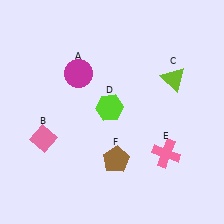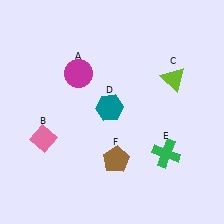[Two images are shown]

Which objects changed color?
D changed from lime to teal. E changed from pink to green.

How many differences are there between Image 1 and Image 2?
There are 2 differences between the two images.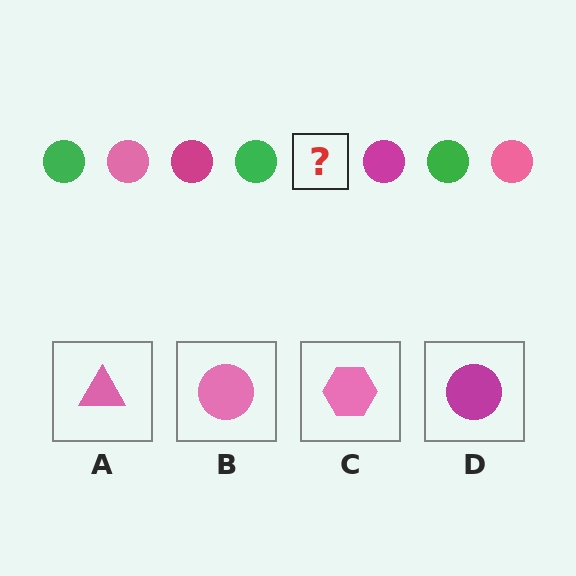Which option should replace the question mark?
Option B.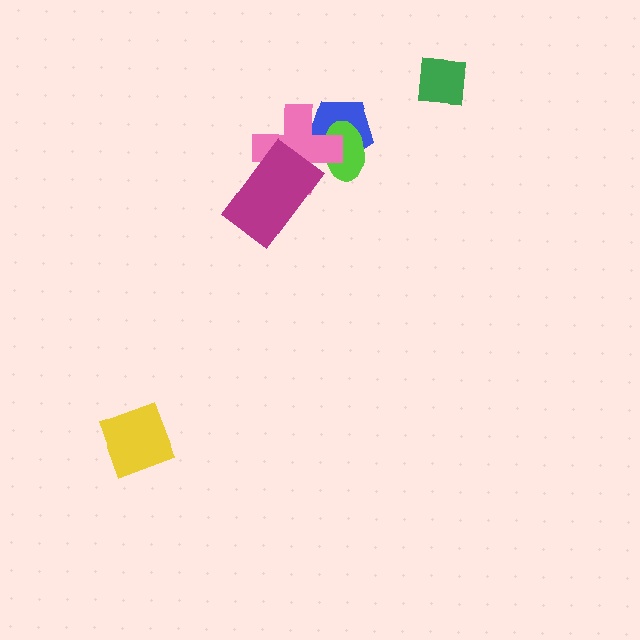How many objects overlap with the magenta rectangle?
1 object overlaps with the magenta rectangle.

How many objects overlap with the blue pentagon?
2 objects overlap with the blue pentagon.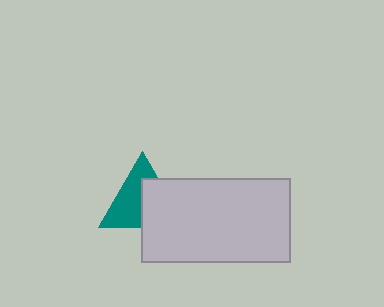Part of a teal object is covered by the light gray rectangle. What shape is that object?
It is a triangle.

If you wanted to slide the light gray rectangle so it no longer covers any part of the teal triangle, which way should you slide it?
Slide it toward the lower-right — that is the most direct way to separate the two shapes.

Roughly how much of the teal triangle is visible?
About half of it is visible (roughly 55%).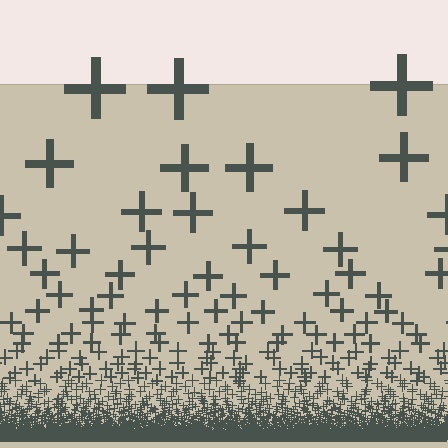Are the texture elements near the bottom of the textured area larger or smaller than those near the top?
Smaller. The gradient is inverted — elements near the bottom are smaller and denser.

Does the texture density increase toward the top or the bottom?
Density increases toward the bottom.